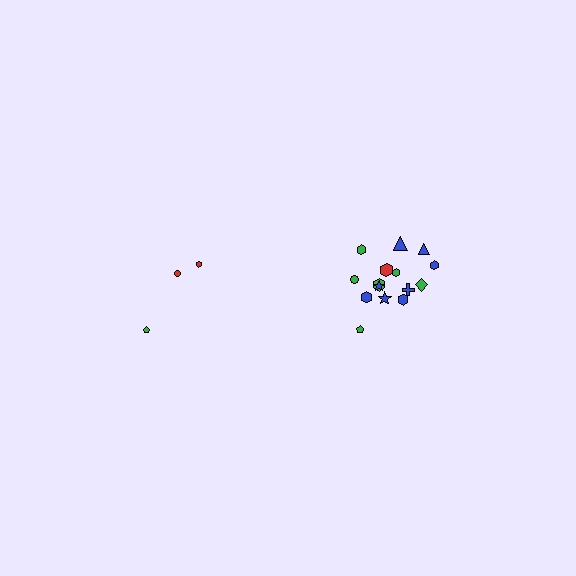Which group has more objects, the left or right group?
The right group.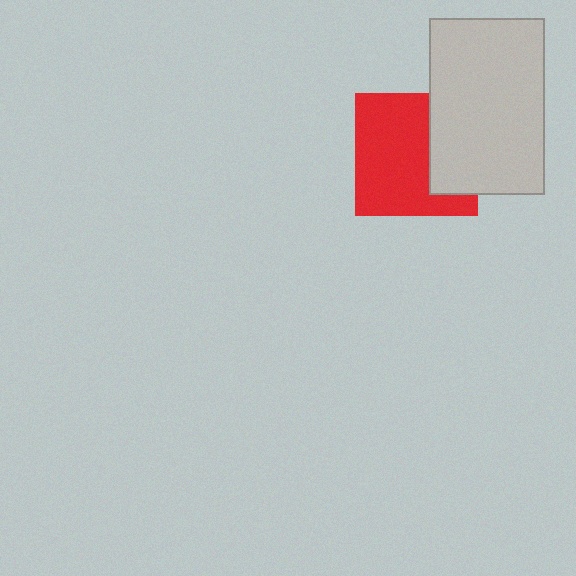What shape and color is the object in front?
The object in front is a light gray rectangle.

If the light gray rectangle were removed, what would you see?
You would see the complete red square.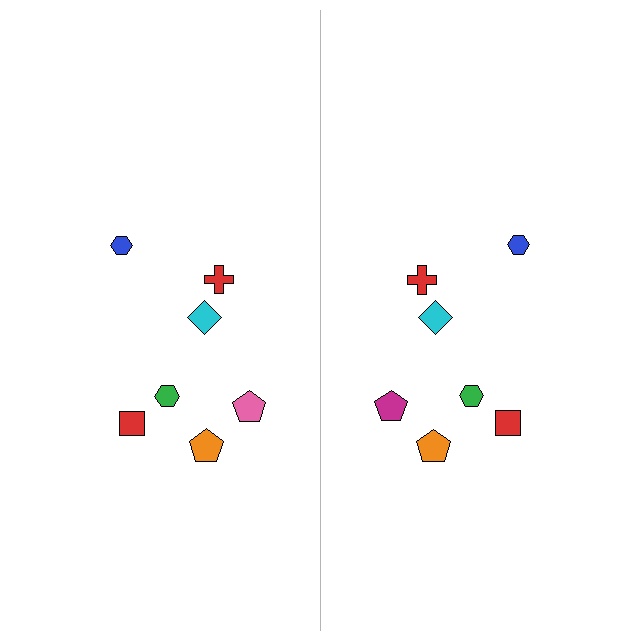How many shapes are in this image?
There are 14 shapes in this image.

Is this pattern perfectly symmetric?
No, the pattern is not perfectly symmetric. The magenta pentagon on the right side breaks the symmetry — its mirror counterpart is pink.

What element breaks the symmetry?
The magenta pentagon on the right side breaks the symmetry — its mirror counterpart is pink.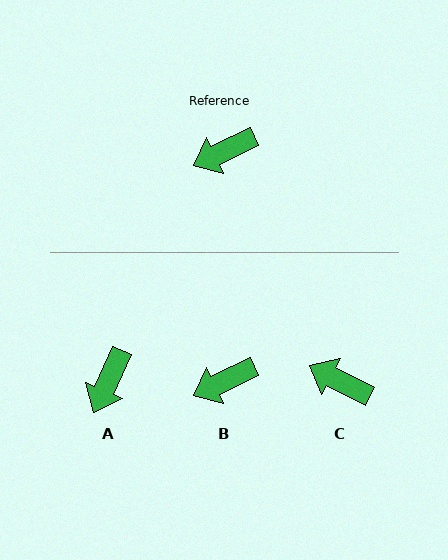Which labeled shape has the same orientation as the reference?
B.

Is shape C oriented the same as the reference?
No, it is off by about 53 degrees.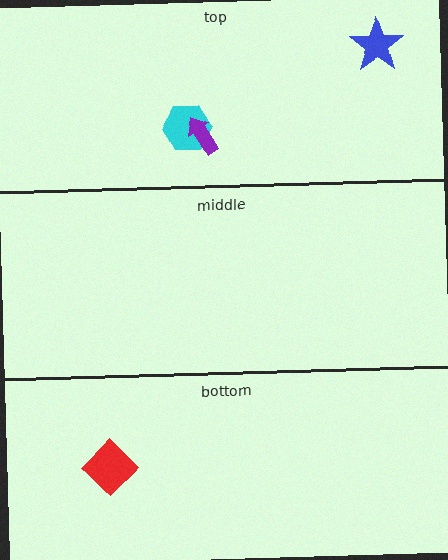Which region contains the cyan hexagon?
The top region.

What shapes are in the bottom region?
The red diamond.